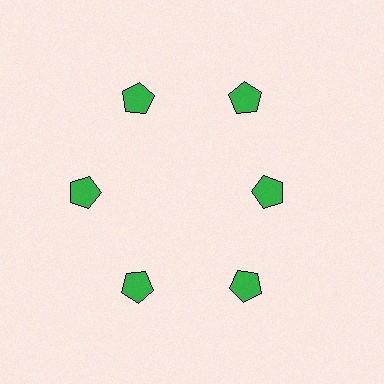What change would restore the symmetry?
The symmetry would be restored by moving it outward, back onto the ring so that all 6 pentagons sit at equal angles and equal distance from the center.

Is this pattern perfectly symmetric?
No. The 6 green pentagons are arranged in a ring, but one element near the 3 o'clock position is pulled inward toward the center, breaking the 6-fold rotational symmetry.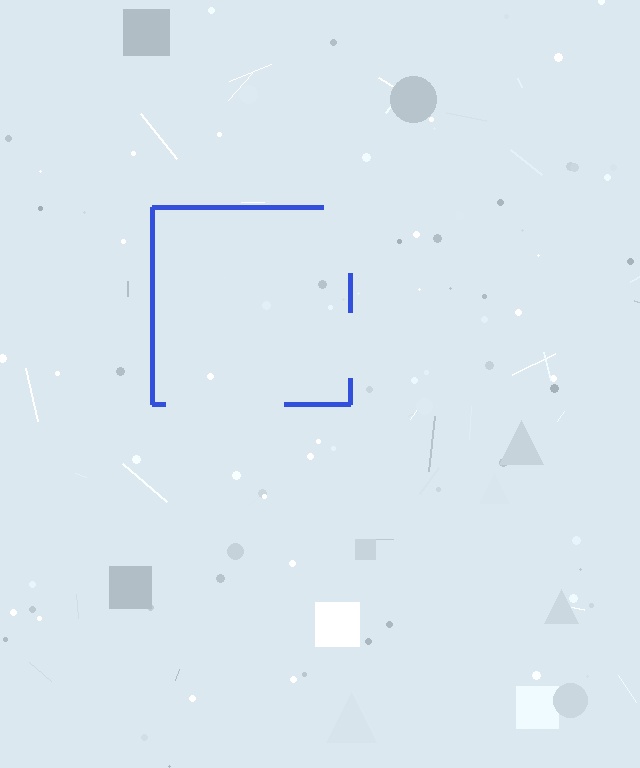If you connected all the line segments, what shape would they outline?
They would outline a square.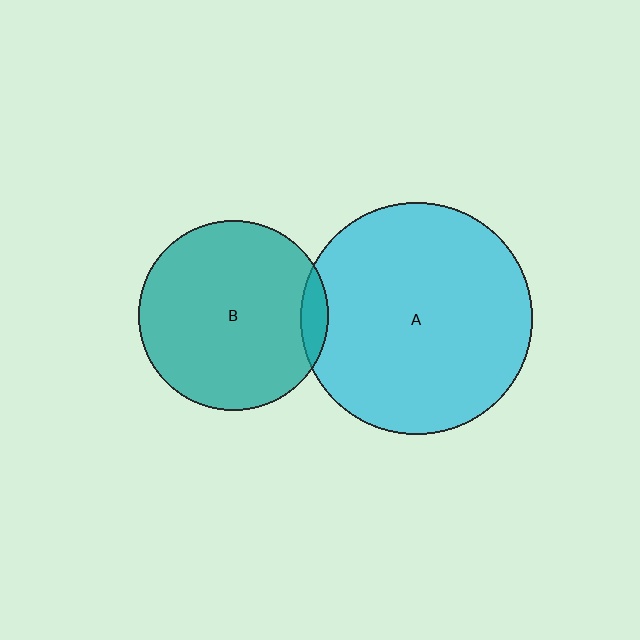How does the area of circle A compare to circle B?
Approximately 1.5 times.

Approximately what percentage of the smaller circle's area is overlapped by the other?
Approximately 5%.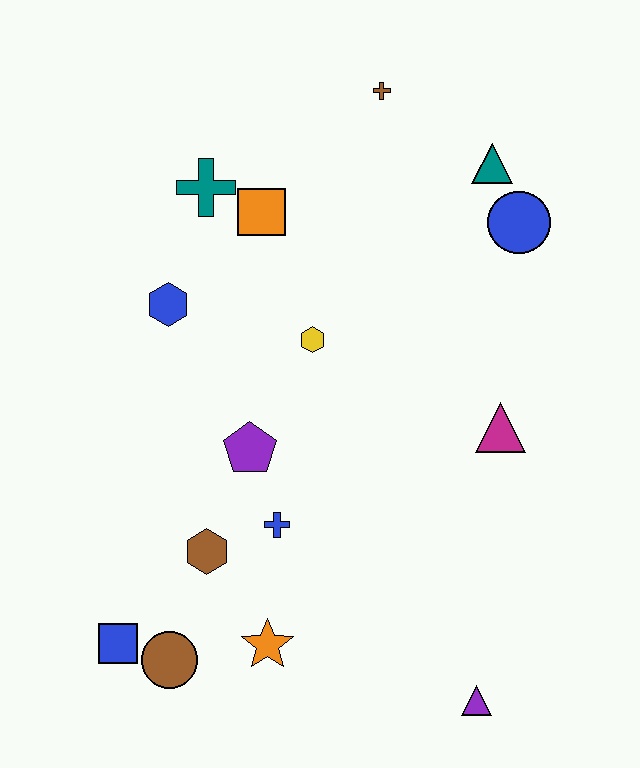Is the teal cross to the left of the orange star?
Yes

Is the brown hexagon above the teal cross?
No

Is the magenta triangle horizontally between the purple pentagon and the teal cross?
No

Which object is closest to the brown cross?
The teal triangle is closest to the brown cross.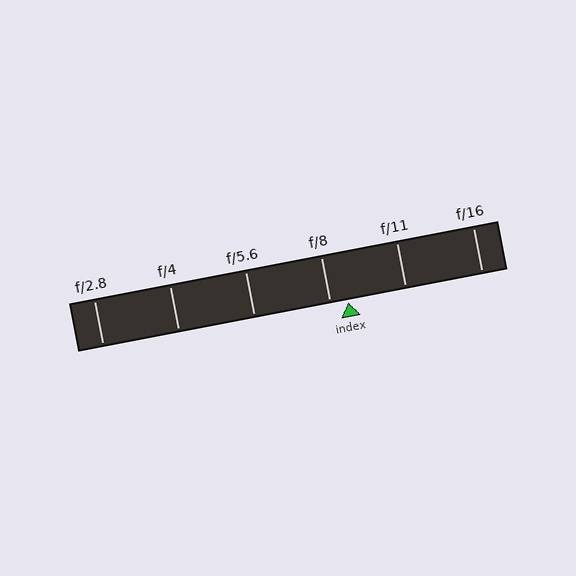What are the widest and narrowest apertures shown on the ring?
The widest aperture shown is f/2.8 and the narrowest is f/16.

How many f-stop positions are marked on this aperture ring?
There are 6 f-stop positions marked.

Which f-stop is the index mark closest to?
The index mark is closest to f/8.